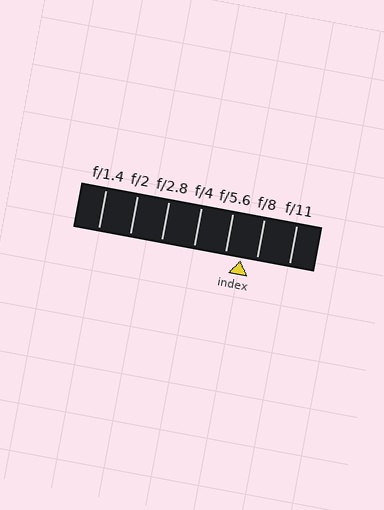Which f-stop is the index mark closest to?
The index mark is closest to f/5.6.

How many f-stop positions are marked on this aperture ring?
There are 7 f-stop positions marked.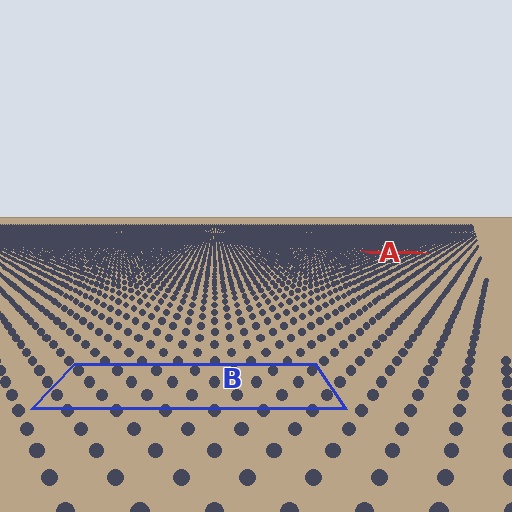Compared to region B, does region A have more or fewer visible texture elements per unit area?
Region A has more texture elements per unit area — they are packed more densely because it is farther away.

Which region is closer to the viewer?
Region B is closer. The texture elements there are larger and more spread out.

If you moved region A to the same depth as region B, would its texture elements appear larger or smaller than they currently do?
They would appear larger. At a closer depth, the same texture elements are projected at a bigger on-screen size.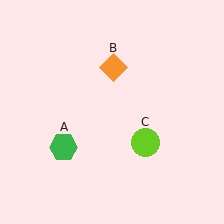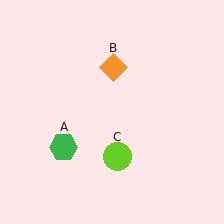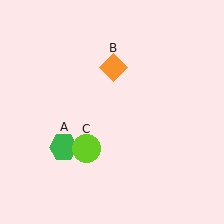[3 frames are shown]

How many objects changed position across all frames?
1 object changed position: lime circle (object C).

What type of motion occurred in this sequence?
The lime circle (object C) rotated clockwise around the center of the scene.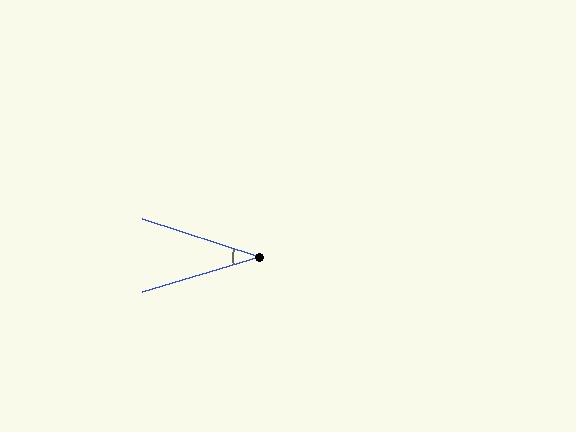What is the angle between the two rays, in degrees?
Approximately 35 degrees.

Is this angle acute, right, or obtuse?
It is acute.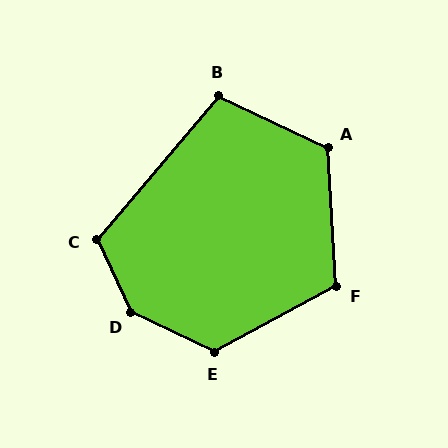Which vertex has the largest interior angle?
D, at approximately 141 degrees.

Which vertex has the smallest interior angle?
B, at approximately 105 degrees.